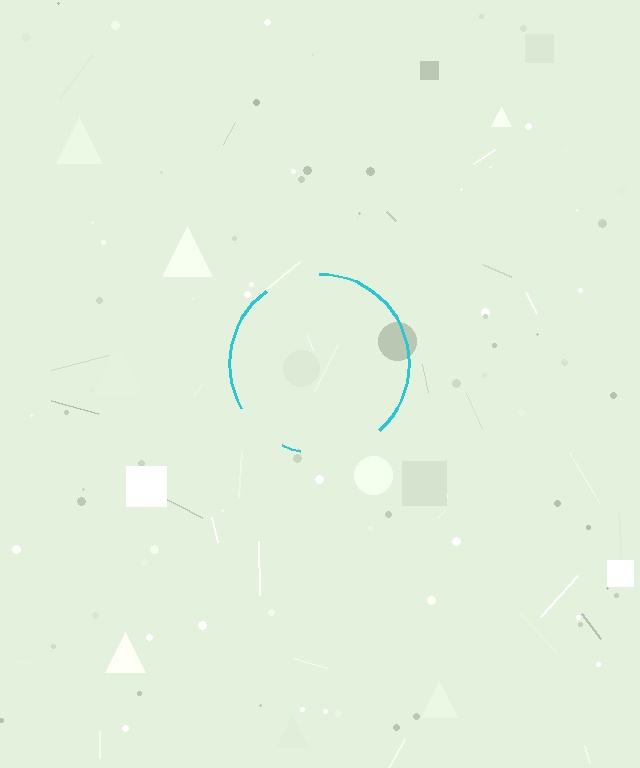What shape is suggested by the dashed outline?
The dashed outline suggests a circle.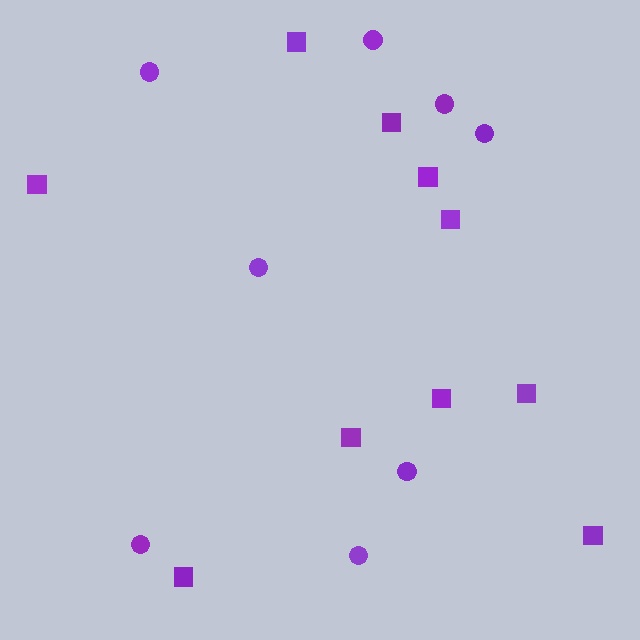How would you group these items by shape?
There are 2 groups: one group of circles (8) and one group of squares (10).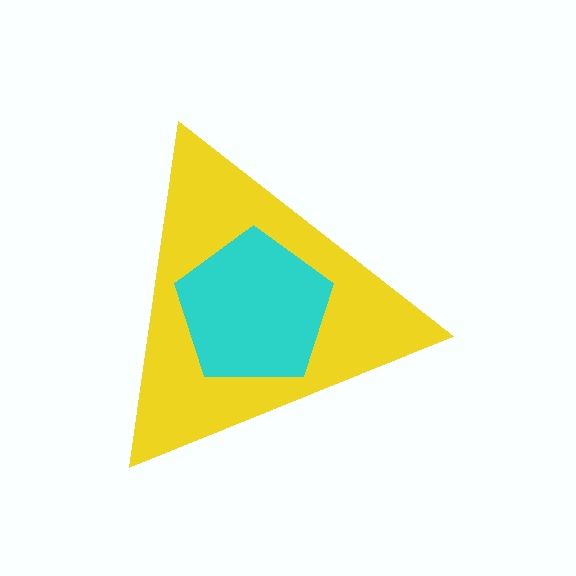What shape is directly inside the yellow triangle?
The cyan pentagon.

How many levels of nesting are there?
2.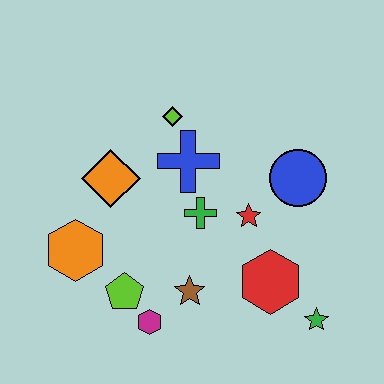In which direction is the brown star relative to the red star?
The brown star is below the red star.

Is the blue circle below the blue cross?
Yes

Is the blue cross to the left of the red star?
Yes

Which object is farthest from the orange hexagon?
The green star is farthest from the orange hexagon.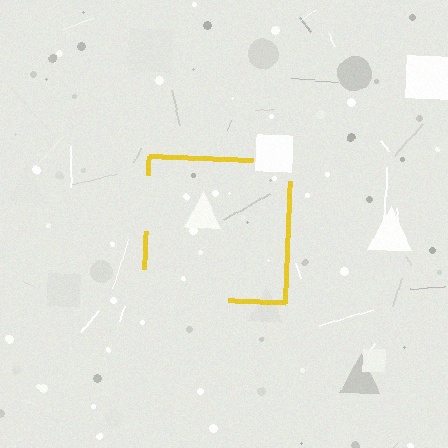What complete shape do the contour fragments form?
The contour fragments form a square.